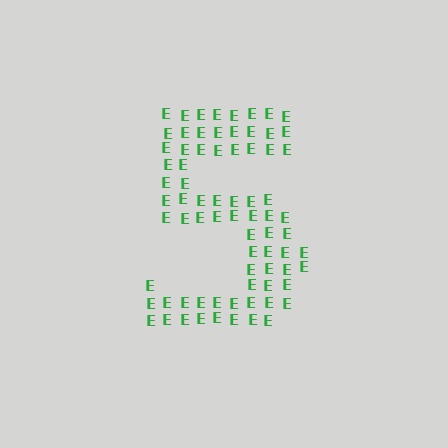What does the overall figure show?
The overall figure shows the digit 5.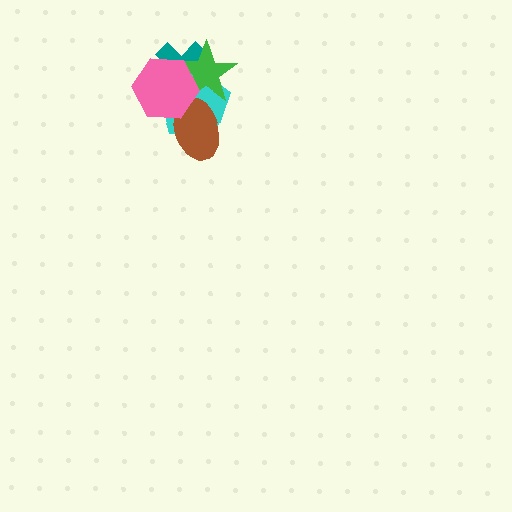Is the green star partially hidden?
Yes, it is partially covered by another shape.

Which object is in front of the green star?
The pink hexagon is in front of the green star.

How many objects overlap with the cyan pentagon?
4 objects overlap with the cyan pentagon.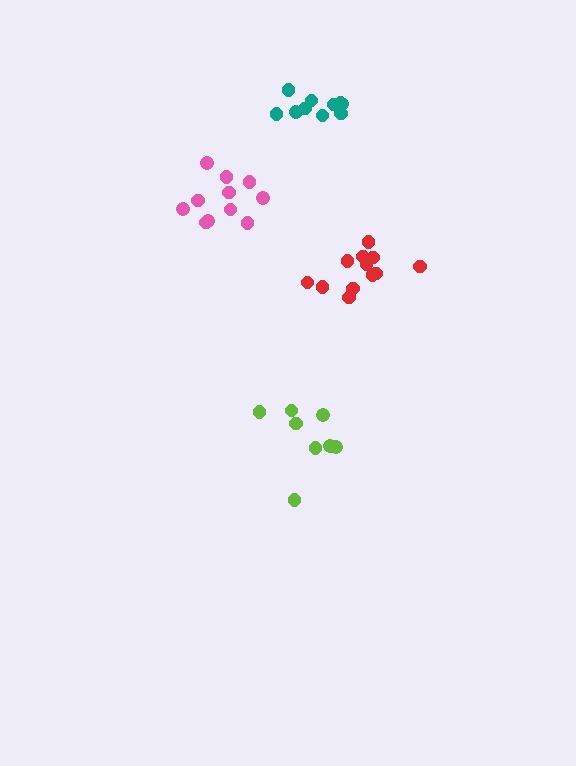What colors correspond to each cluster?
The clusters are colored: red, pink, teal, lime.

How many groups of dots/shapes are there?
There are 4 groups.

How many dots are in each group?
Group 1: 12 dots, Group 2: 11 dots, Group 3: 10 dots, Group 4: 8 dots (41 total).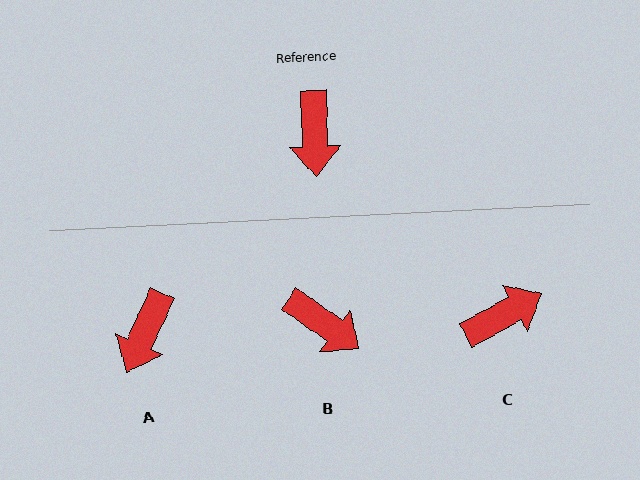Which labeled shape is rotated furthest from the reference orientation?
C, about 116 degrees away.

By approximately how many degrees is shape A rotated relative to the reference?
Approximately 27 degrees clockwise.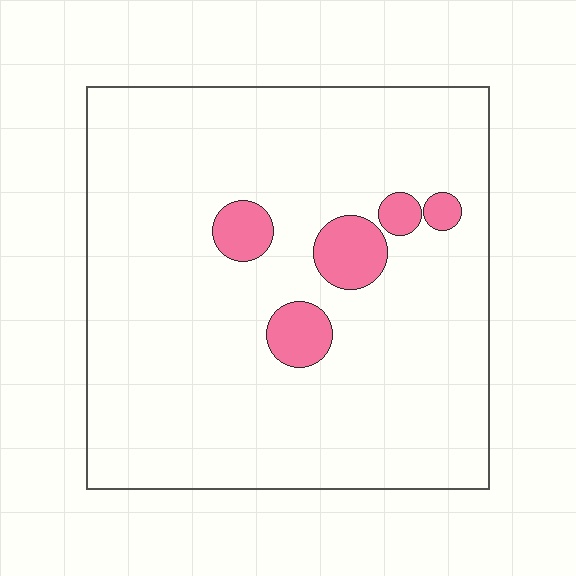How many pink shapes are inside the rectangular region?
5.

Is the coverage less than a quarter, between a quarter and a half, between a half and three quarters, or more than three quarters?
Less than a quarter.